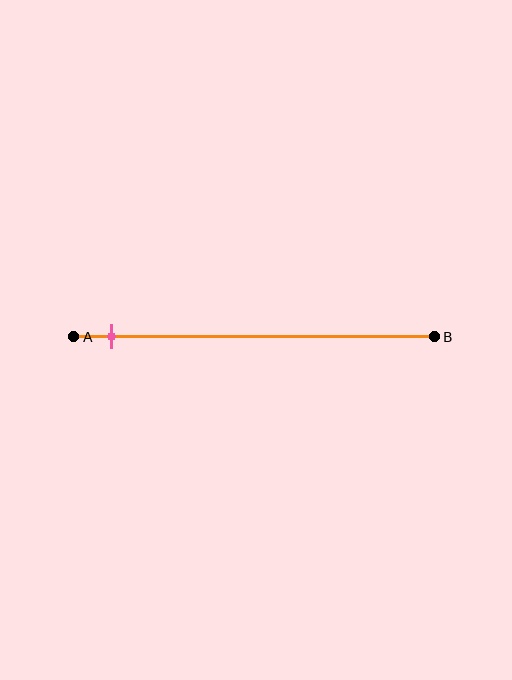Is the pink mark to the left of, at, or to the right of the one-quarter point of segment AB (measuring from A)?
The pink mark is to the left of the one-quarter point of segment AB.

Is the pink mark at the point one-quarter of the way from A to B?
No, the mark is at about 10% from A, not at the 25% one-quarter point.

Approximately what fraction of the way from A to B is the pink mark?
The pink mark is approximately 10% of the way from A to B.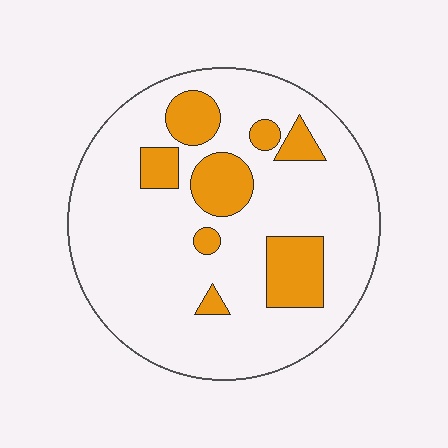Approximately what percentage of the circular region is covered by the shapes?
Approximately 20%.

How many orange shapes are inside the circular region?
8.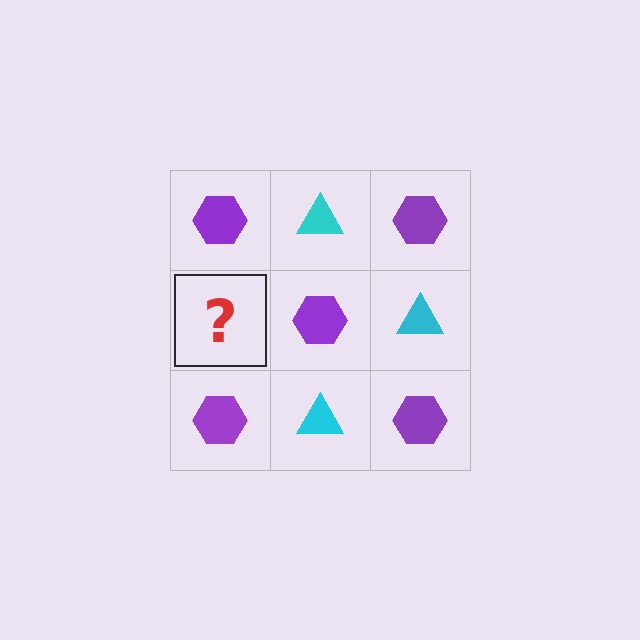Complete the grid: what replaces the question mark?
The question mark should be replaced with a cyan triangle.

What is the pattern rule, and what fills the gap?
The rule is that it alternates purple hexagon and cyan triangle in a checkerboard pattern. The gap should be filled with a cyan triangle.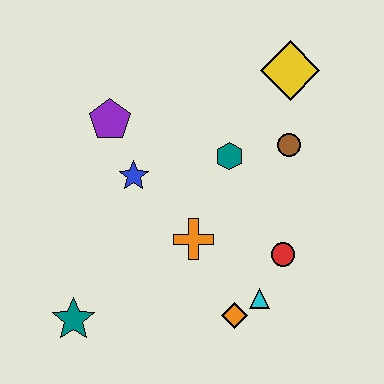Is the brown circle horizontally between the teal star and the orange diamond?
No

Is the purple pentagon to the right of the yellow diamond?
No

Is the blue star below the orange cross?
No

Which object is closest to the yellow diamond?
The brown circle is closest to the yellow diamond.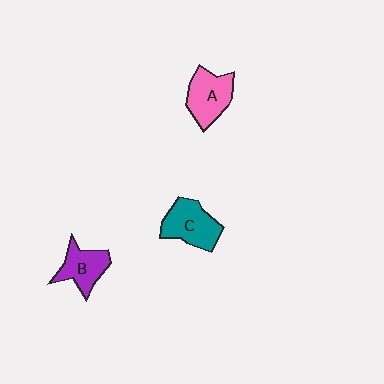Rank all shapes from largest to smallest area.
From largest to smallest: C (teal), A (pink), B (purple).